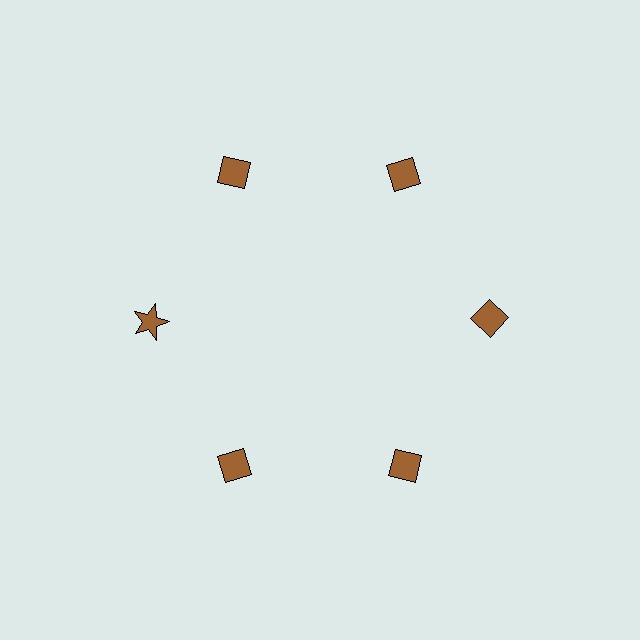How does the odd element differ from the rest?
It has a different shape: star instead of diamond.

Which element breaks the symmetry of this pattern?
The brown star at roughly the 9 o'clock position breaks the symmetry. All other shapes are brown diamonds.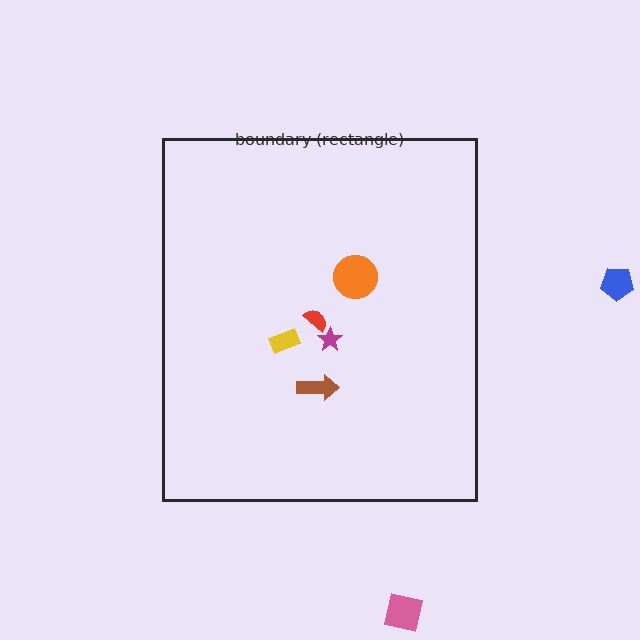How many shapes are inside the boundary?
5 inside, 2 outside.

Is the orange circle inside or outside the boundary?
Inside.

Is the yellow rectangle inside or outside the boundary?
Inside.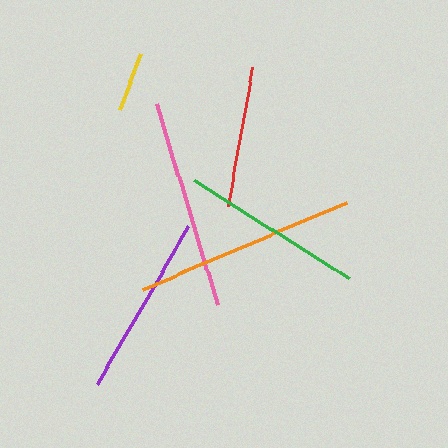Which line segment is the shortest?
The yellow line is the shortest at approximately 60 pixels.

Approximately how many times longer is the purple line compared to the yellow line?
The purple line is approximately 3.0 times the length of the yellow line.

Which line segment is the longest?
The orange line is the longest at approximately 222 pixels.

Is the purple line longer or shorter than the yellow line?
The purple line is longer than the yellow line.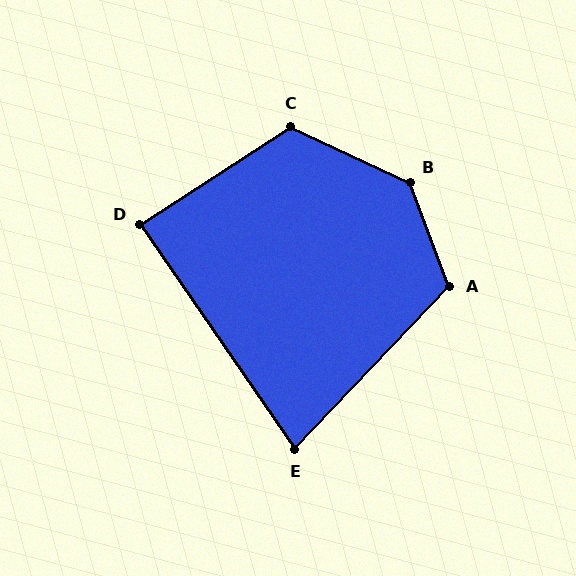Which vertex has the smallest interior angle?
E, at approximately 78 degrees.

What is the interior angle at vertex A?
Approximately 116 degrees (obtuse).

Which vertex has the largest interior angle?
B, at approximately 136 degrees.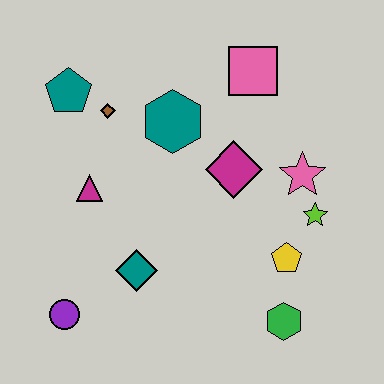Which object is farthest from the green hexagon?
The teal pentagon is farthest from the green hexagon.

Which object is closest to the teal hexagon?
The brown diamond is closest to the teal hexagon.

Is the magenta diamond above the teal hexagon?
No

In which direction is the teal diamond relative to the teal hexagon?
The teal diamond is below the teal hexagon.